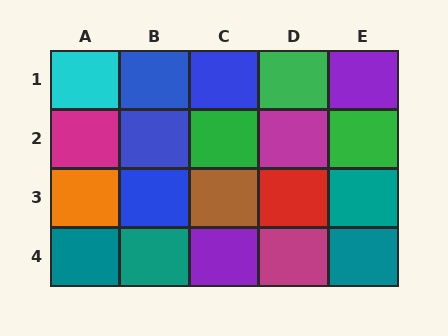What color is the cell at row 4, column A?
Teal.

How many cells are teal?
4 cells are teal.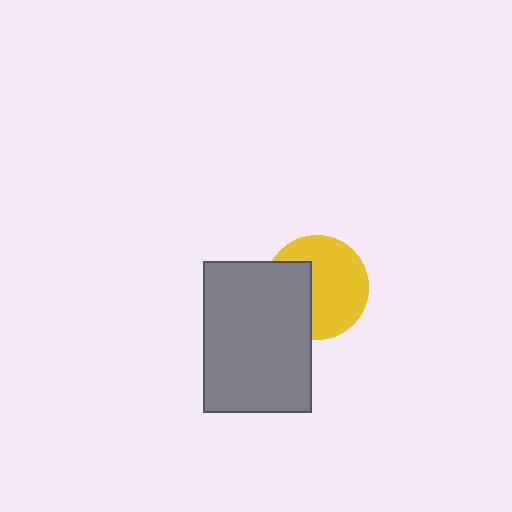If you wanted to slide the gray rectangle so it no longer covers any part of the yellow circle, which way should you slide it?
Slide it left — that is the most direct way to separate the two shapes.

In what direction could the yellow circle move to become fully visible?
The yellow circle could move right. That would shift it out from behind the gray rectangle entirely.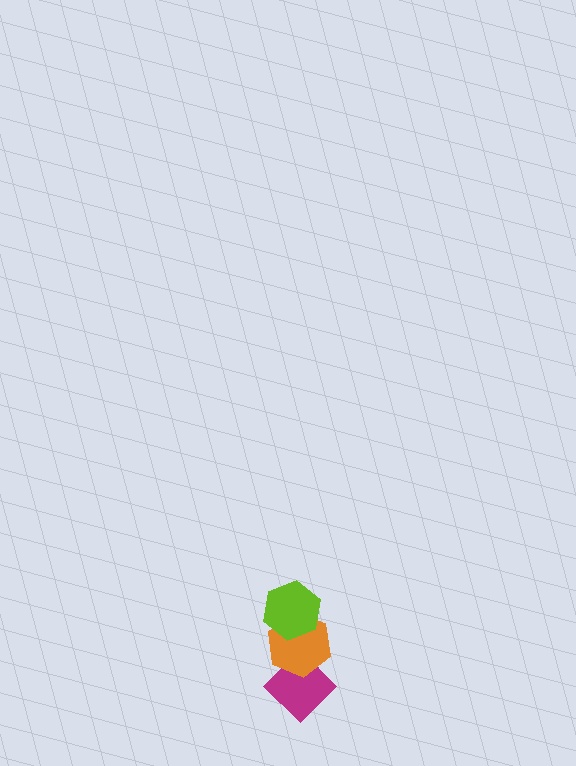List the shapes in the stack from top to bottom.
From top to bottom: the lime hexagon, the orange hexagon, the magenta diamond.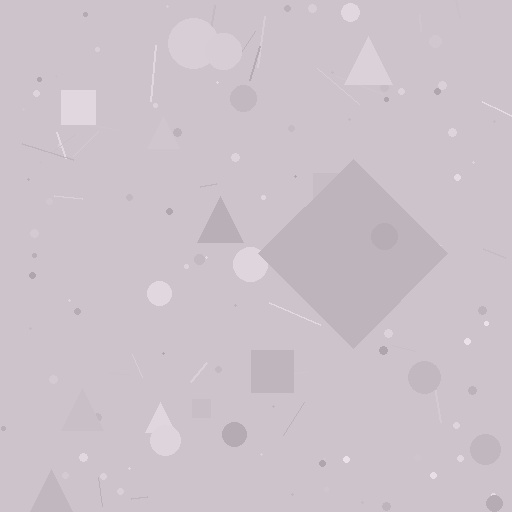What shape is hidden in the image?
A diamond is hidden in the image.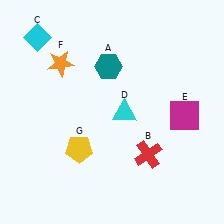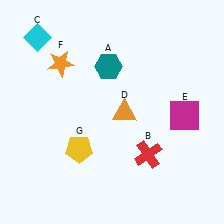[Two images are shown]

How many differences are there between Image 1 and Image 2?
There is 1 difference between the two images.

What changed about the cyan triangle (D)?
In Image 1, D is cyan. In Image 2, it changed to orange.